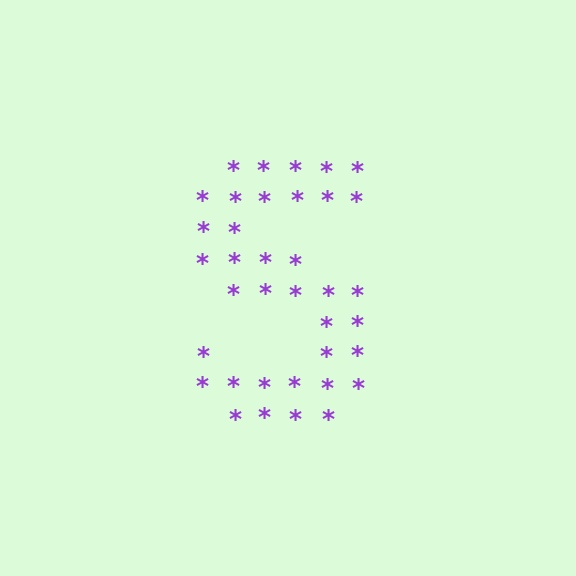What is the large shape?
The large shape is the letter S.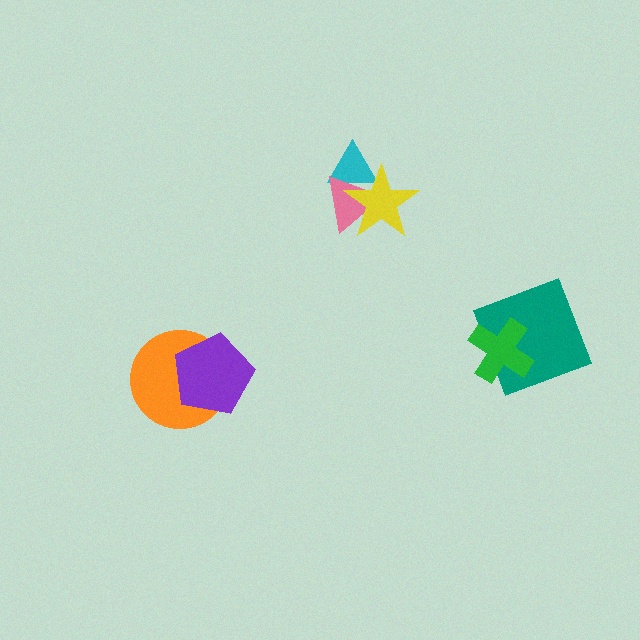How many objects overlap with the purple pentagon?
1 object overlaps with the purple pentagon.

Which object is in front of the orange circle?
The purple pentagon is in front of the orange circle.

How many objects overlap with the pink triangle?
2 objects overlap with the pink triangle.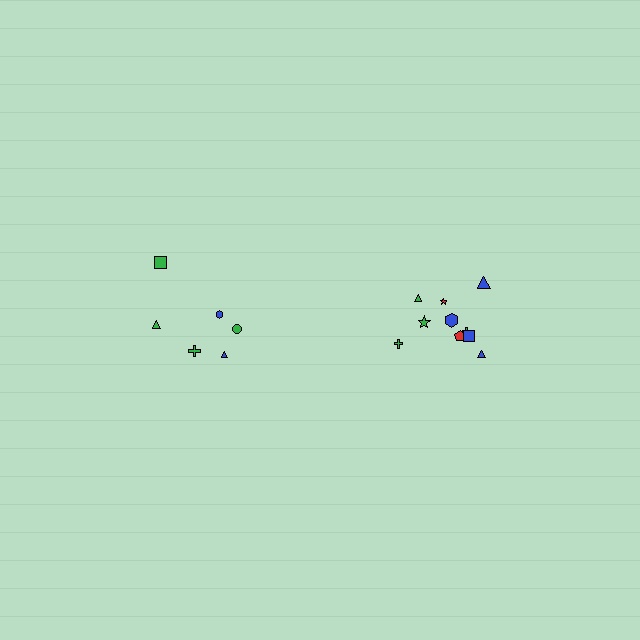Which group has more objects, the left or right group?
The right group.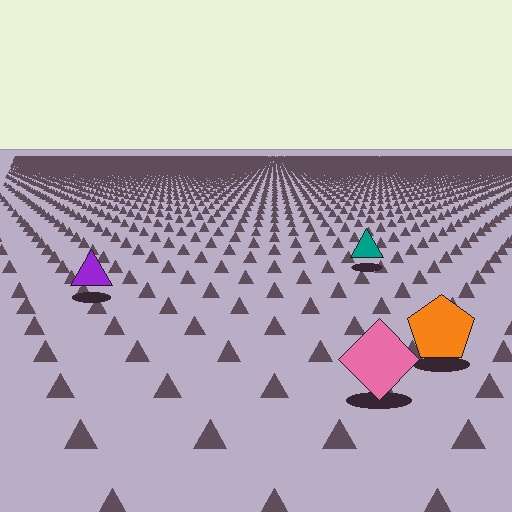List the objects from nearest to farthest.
From nearest to farthest: the pink diamond, the orange pentagon, the purple triangle, the teal triangle.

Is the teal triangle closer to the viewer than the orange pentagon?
No. The orange pentagon is closer — you can tell from the texture gradient: the ground texture is coarser near it.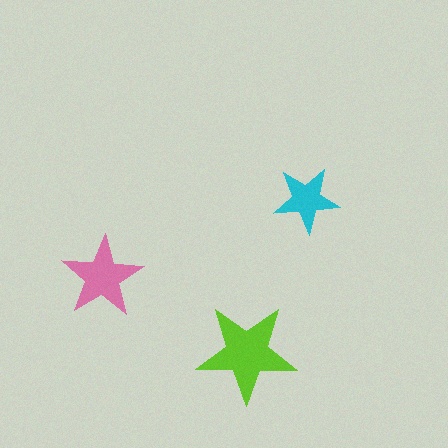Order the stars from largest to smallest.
the lime one, the pink one, the cyan one.